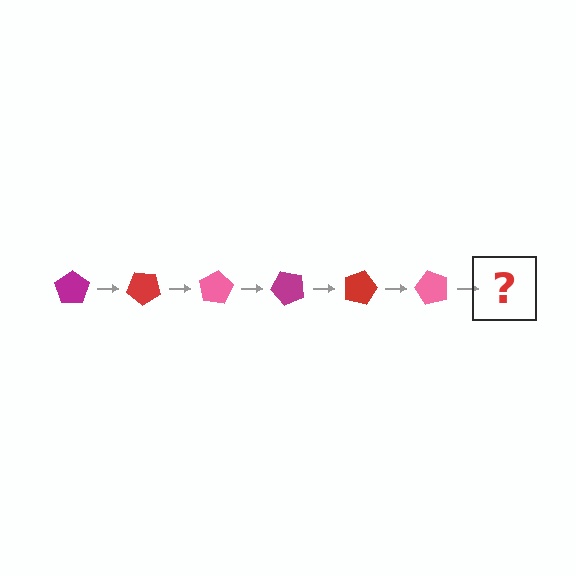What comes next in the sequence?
The next element should be a magenta pentagon, rotated 240 degrees from the start.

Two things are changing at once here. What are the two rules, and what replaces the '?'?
The two rules are that it rotates 40 degrees each step and the color cycles through magenta, red, and pink. The '?' should be a magenta pentagon, rotated 240 degrees from the start.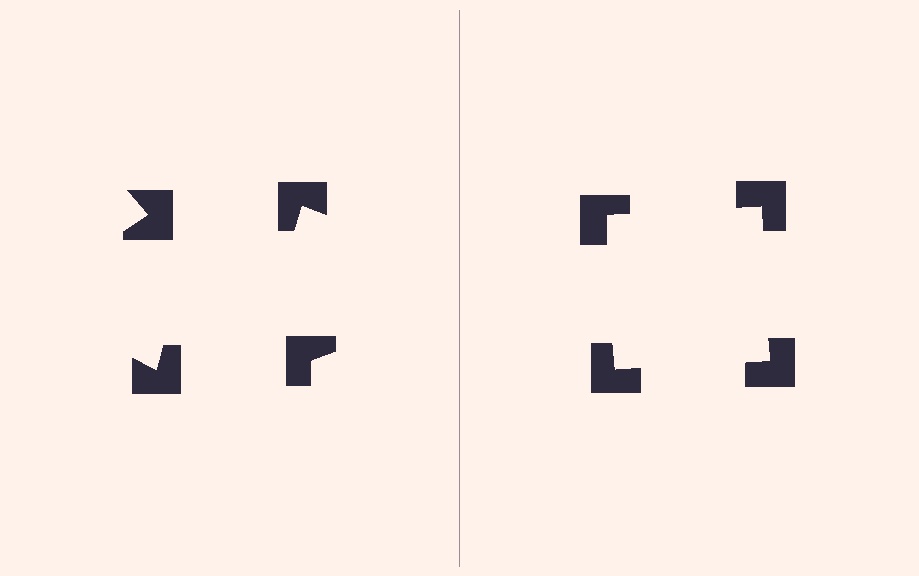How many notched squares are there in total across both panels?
8 — 4 on each side.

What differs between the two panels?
The notched squares are positioned identically on both sides; only the wedge orientations differ. On the right they align to a square; on the left they are misaligned.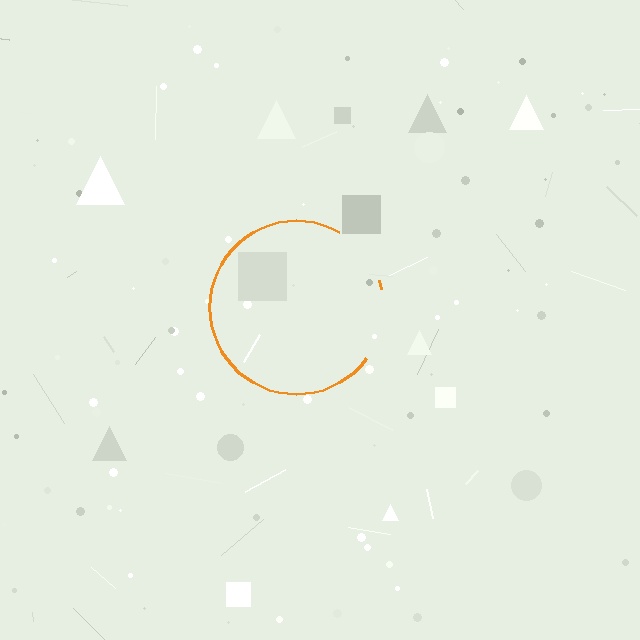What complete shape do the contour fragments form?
The contour fragments form a circle.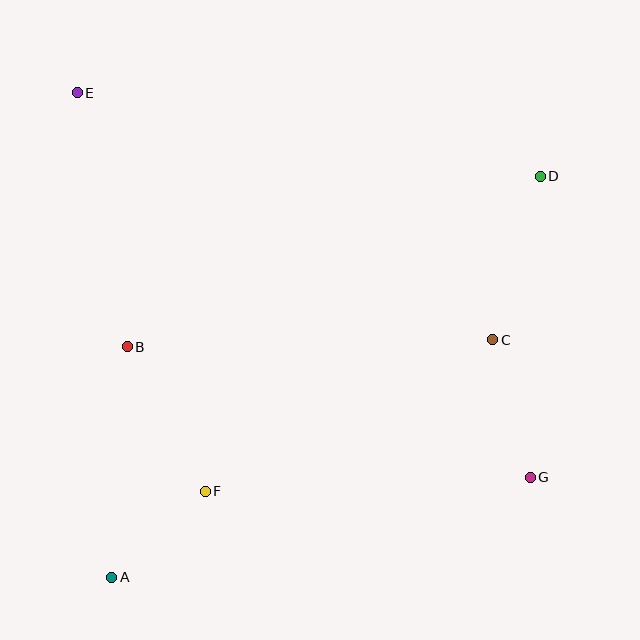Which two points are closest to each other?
Points A and F are closest to each other.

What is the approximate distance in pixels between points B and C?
The distance between B and C is approximately 366 pixels.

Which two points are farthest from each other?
Points E and G are farthest from each other.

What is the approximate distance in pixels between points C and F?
The distance between C and F is approximately 325 pixels.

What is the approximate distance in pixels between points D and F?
The distance between D and F is approximately 460 pixels.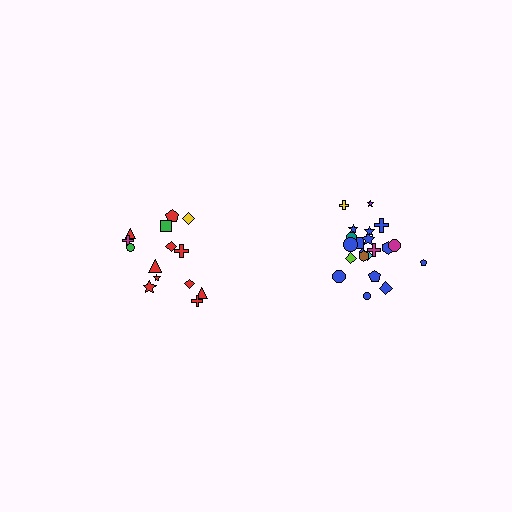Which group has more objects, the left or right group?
The right group.